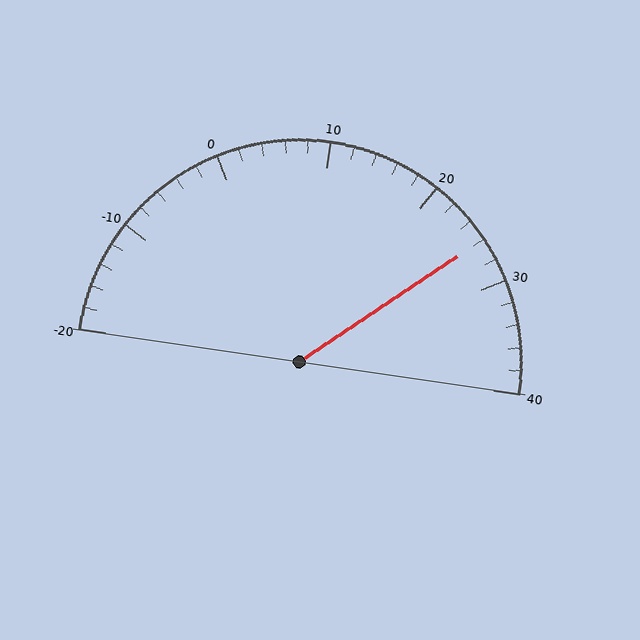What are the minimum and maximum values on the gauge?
The gauge ranges from -20 to 40.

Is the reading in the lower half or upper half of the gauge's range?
The reading is in the upper half of the range (-20 to 40).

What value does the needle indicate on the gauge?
The needle indicates approximately 26.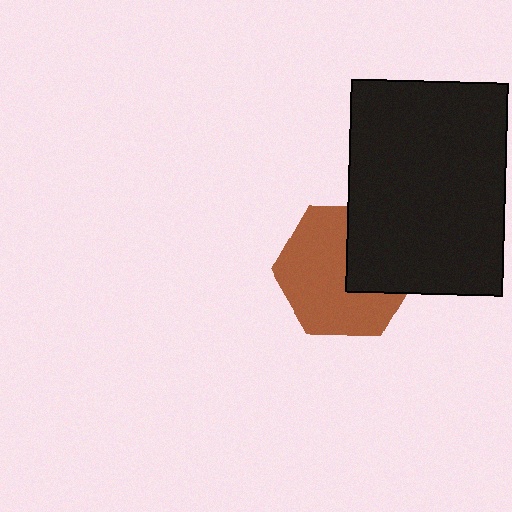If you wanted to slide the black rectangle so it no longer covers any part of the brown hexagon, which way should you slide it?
Slide it toward the upper-right — that is the most direct way to separate the two shapes.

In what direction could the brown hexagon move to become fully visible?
The brown hexagon could move toward the lower-left. That would shift it out from behind the black rectangle entirely.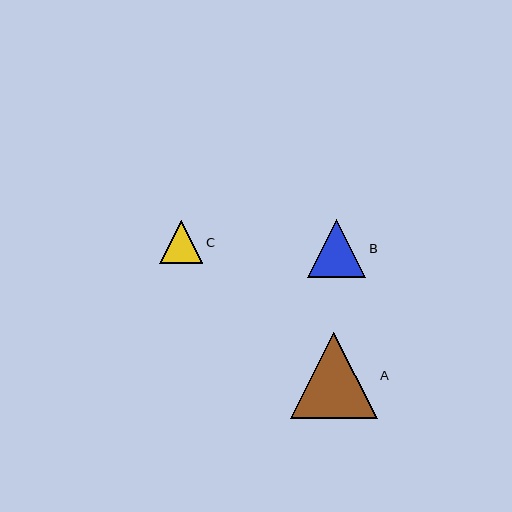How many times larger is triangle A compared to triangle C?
Triangle A is approximately 2.0 times the size of triangle C.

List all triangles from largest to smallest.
From largest to smallest: A, B, C.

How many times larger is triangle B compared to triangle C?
Triangle B is approximately 1.4 times the size of triangle C.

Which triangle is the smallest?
Triangle C is the smallest with a size of approximately 43 pixels.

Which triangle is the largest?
Triangle A is the largest with a size of approximately 87 pixels.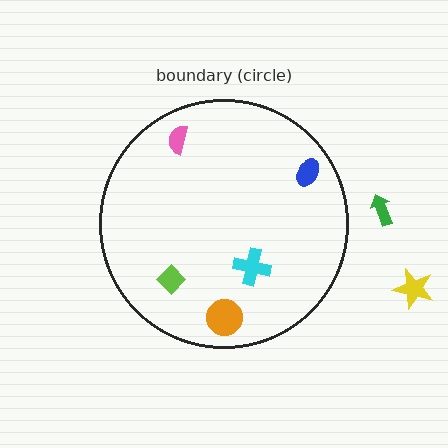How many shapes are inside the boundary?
5 inside, 2 outside.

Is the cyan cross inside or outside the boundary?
Inside.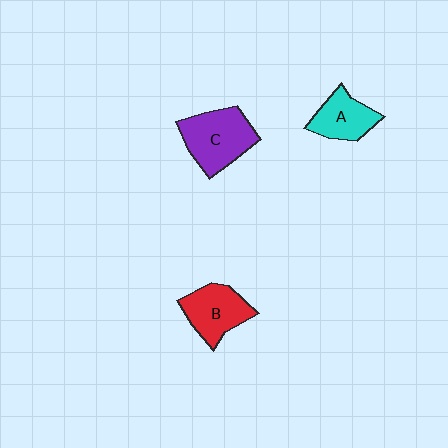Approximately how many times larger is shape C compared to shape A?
Approximately 1.5 times.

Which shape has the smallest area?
Shape A (cyan).